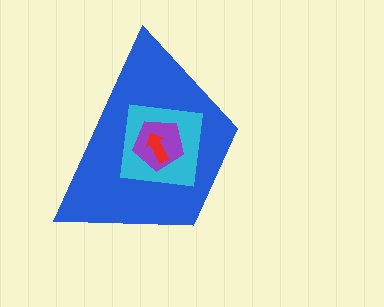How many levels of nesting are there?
4.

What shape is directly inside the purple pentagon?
The red arrow.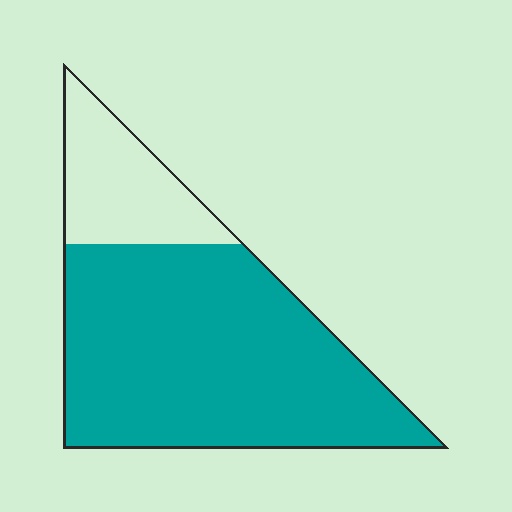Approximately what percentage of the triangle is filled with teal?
Approximately 80%.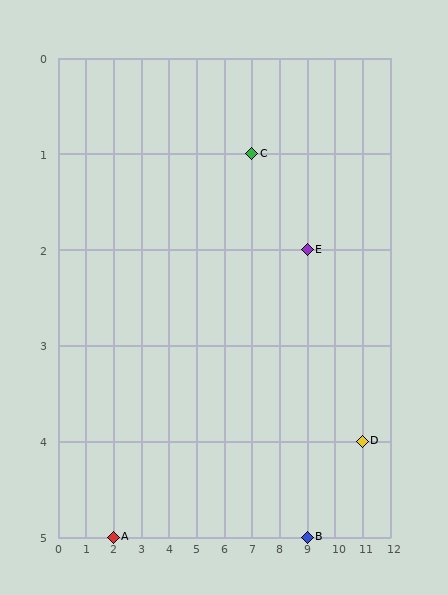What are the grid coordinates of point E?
Point E is at grid coordinates (9, 2).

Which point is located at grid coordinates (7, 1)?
Point C is at (7, 1).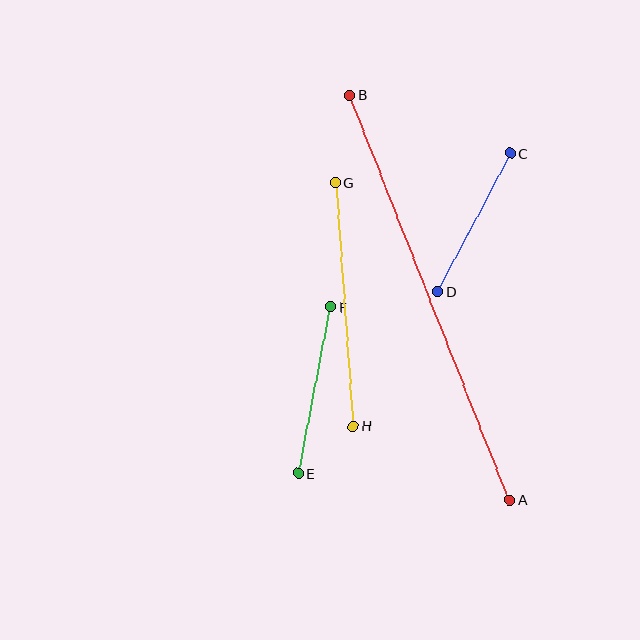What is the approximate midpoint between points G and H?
The midpoint is at approximately (345, 304) pixels.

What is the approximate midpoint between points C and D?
The midpoint is at approximately (474, 222) pixels.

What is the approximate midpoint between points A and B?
The midpoint is at approximately (430, 297) pixels.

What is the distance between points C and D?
The distance is approximately 156 pixels.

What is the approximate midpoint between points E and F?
The midpoint is at approximately (315, 390) pixels.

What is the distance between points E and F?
The distance is approximately 169 pixels.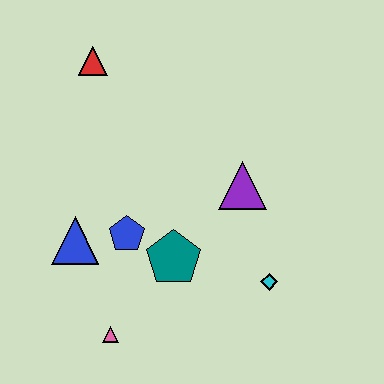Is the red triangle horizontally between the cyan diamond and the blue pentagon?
No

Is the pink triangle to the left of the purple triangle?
Yes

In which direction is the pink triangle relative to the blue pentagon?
The pink triangle is below the blue pentagon.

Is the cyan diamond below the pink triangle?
No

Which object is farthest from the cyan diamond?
The red triangle is farthest from the cyan diamond.